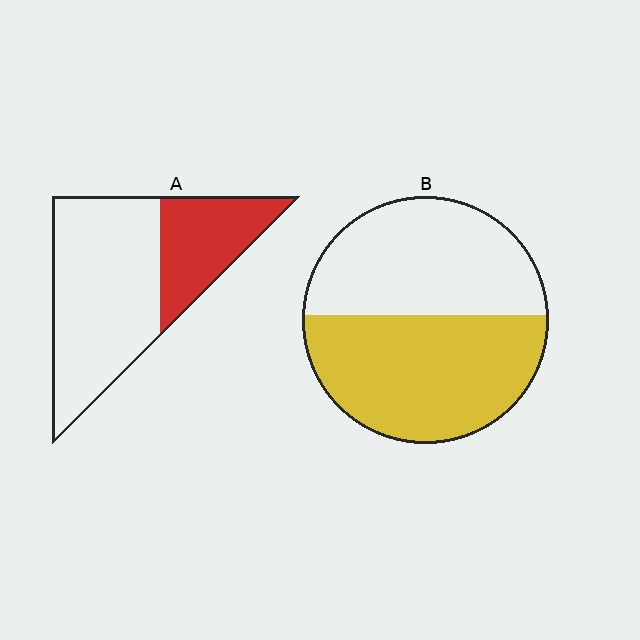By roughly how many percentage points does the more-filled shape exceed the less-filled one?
By roughly 20 percentage points (B over A).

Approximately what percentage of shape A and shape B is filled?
A is approximately 30% and B is approximately 55%.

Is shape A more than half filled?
No.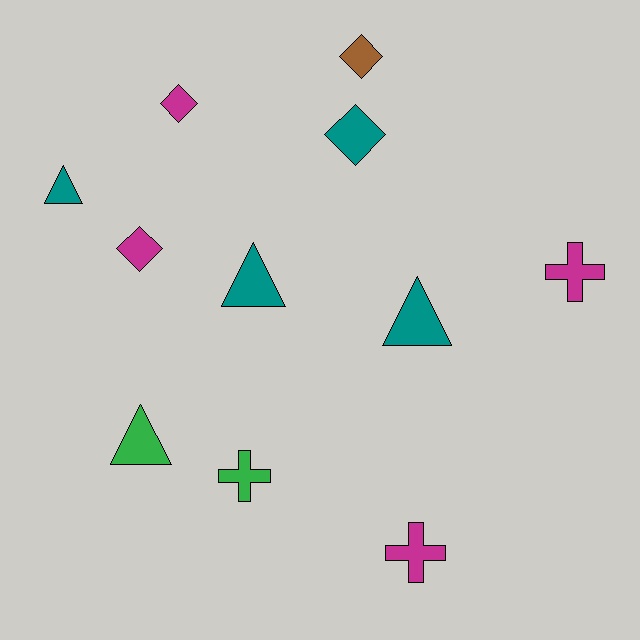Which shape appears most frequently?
Diamond, with 4 objects.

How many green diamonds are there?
There are no green diamonds.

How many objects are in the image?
There are 11 objects.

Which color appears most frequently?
Magenta, with 4 objects.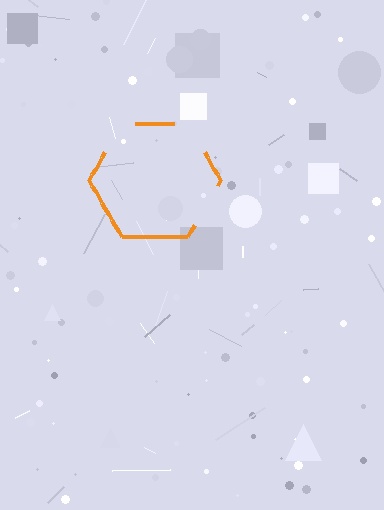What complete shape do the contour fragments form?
The contour fragments form a hexagon.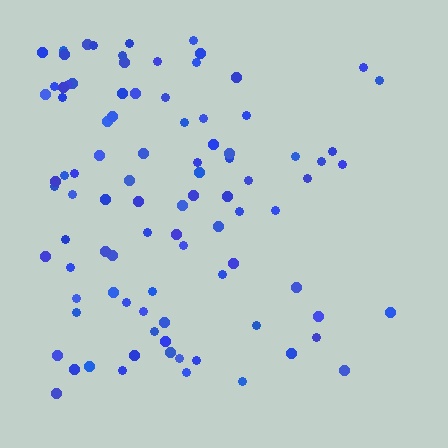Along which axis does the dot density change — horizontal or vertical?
Horizontal.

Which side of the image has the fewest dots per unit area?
The right.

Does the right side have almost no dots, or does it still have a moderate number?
Still a moderate number, just noticeably fewer than the left.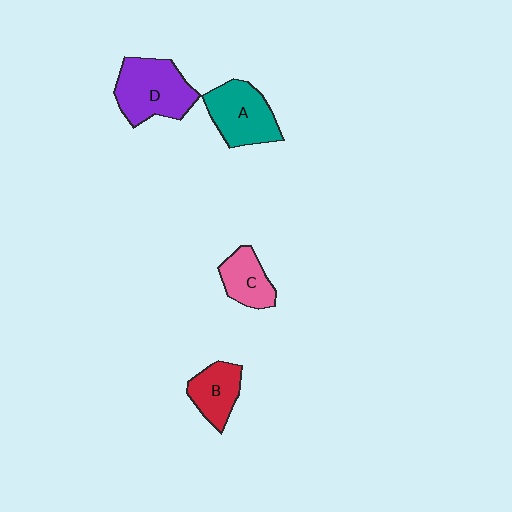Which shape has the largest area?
Shape D (purple).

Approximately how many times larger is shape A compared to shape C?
Approximately 1.5 times.